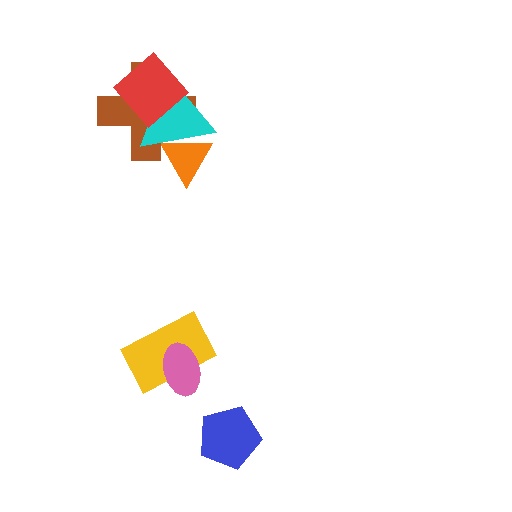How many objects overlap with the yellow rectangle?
1 object overlaps with the yellow rectangle.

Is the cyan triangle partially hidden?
Yes, it is partially covered by another shape.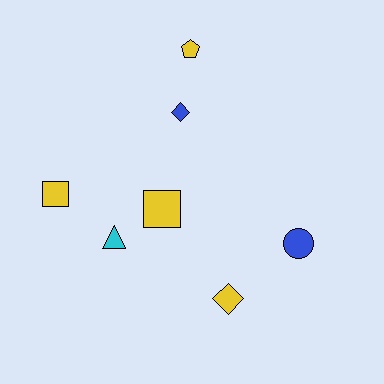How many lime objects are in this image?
There are no lime objects.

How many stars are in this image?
There are no stars.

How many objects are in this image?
There are 7 objects.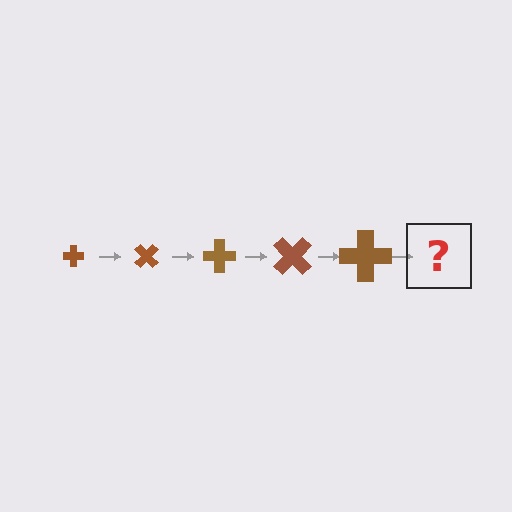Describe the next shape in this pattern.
It should be a cross, larger than the previous one and rotated 225 degrees from the start.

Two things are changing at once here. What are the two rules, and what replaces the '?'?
The two rules are that the cross grows larger each step and it rotates 45 degrees each step. The '?' should be a cross, larger than the previous one and rotated 225 degrees from the start.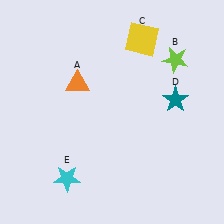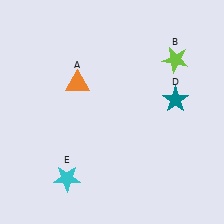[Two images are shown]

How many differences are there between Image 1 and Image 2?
There is 1 difference between the two images.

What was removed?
The yellow square (C) was removed in Image 2.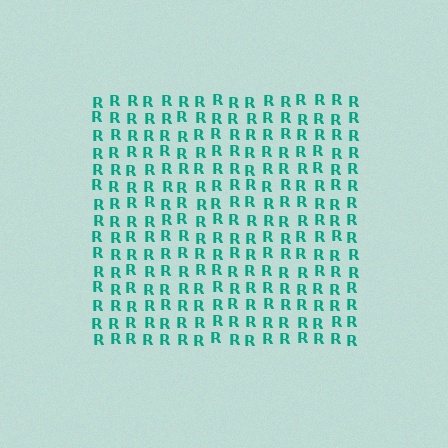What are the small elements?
The small elements are letter R's.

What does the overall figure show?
The overall figure shows a square.